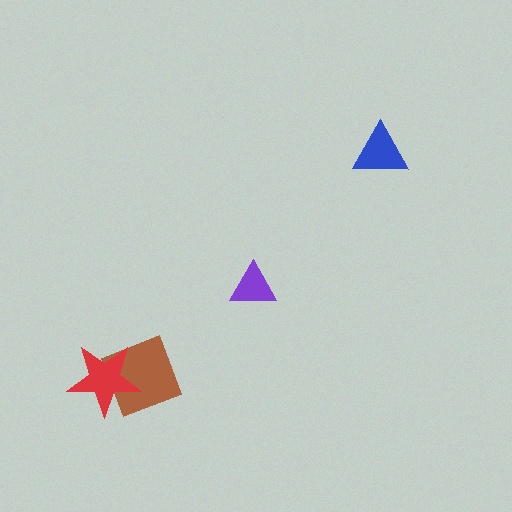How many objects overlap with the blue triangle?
0 objects overlap with the blue triangle.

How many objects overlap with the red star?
1 object overlaps with the red star.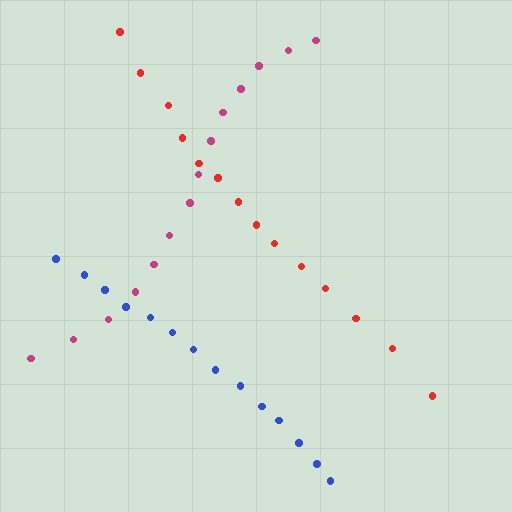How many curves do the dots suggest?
There are 3 distinct paths.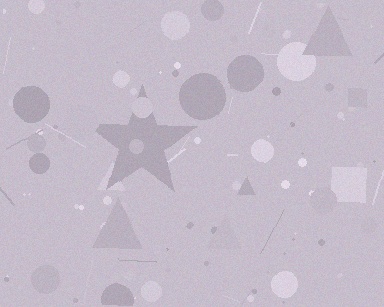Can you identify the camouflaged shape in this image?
The camouflaged shape is a star.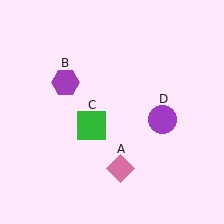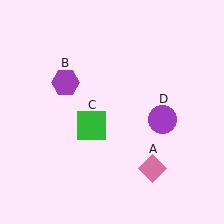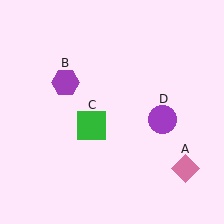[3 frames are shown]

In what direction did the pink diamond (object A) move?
The pink diamond (object A) moved right.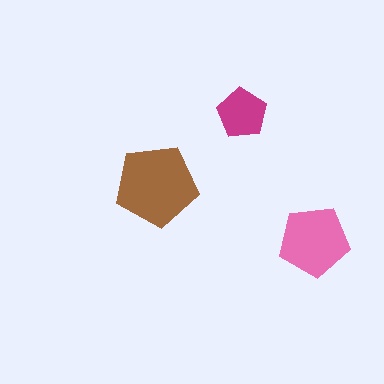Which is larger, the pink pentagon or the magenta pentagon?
The pink one.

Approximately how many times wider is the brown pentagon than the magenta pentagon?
About 1.5 times wider.